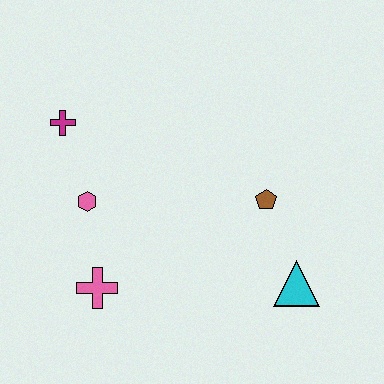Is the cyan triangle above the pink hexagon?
No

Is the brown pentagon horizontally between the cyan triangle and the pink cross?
Yes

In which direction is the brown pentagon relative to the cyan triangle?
The brown pentagon is above the cyan triangle.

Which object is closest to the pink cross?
The pink hexagon is closest to the pink cross.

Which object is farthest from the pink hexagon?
The cyan triangle is farthest from the pink hexagon.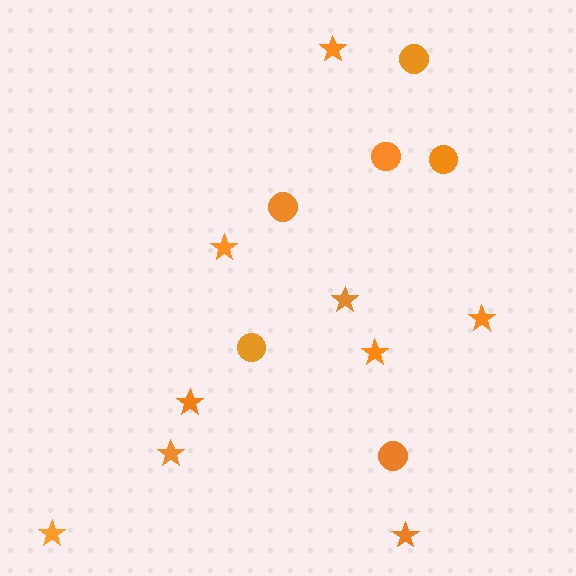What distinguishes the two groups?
There are 2 groups: one group of circles (6) and one group of stars (9).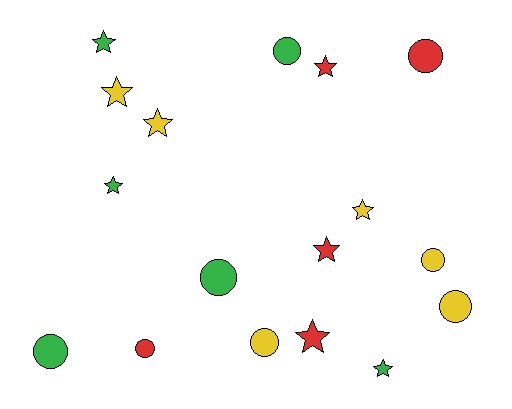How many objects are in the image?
There are 17 objects.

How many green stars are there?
There are 3 green stars.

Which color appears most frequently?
Yellow, with 6 objects.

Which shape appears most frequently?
Star, with 9 objects.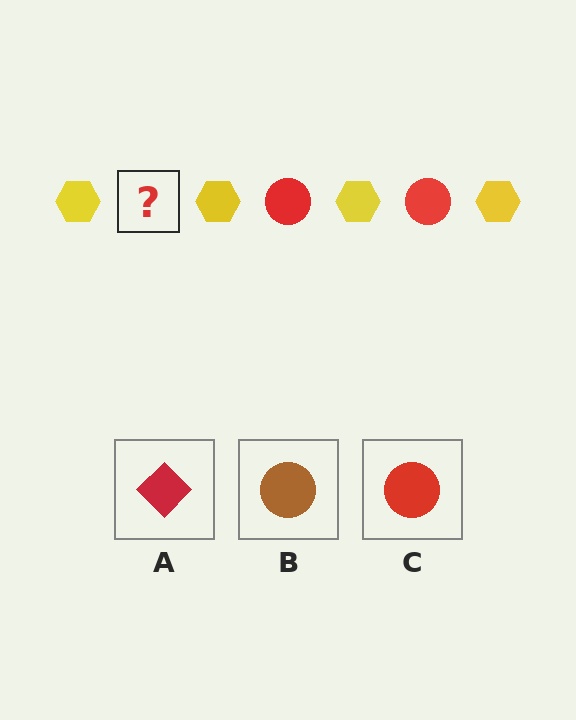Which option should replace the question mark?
Option C.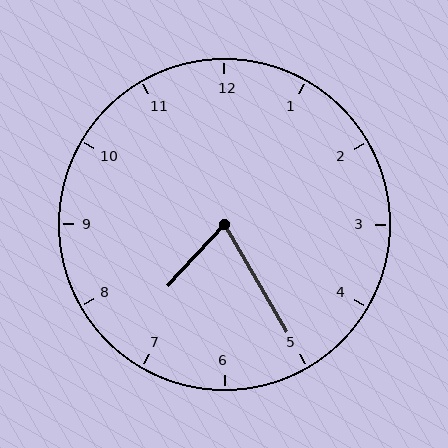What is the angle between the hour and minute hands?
Approximately 72 degrees.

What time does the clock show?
7:25.